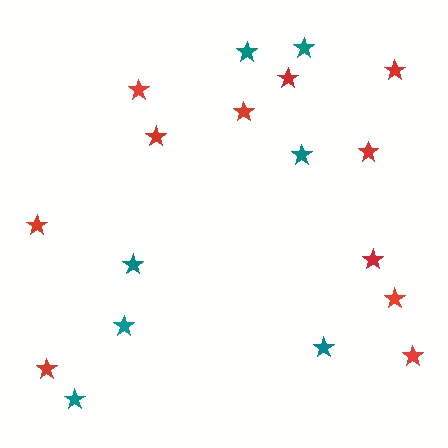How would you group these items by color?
There are 2 groups: one group of teal stars (7) and one group of red stars (11).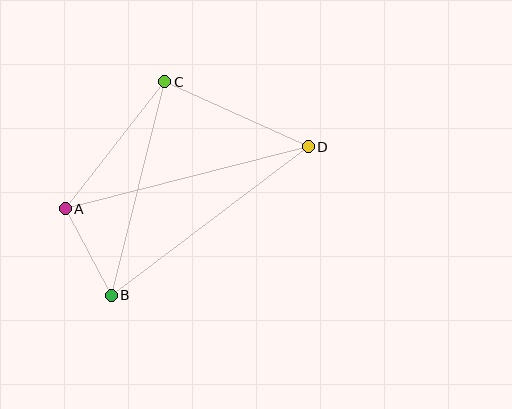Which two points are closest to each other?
Points A and B are closest to each other.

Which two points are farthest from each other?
Points A and D are farthest from each other.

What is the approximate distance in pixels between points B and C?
The distance between B and C is approximately 220 pixels.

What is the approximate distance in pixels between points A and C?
The distance between A and C is approximately 161 pixels.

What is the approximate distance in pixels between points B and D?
The distance between B and D is approximately 247 pixels.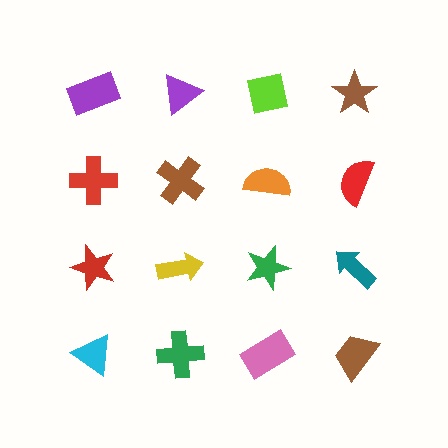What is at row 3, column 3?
A green star.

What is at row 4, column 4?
A brown trapezoid.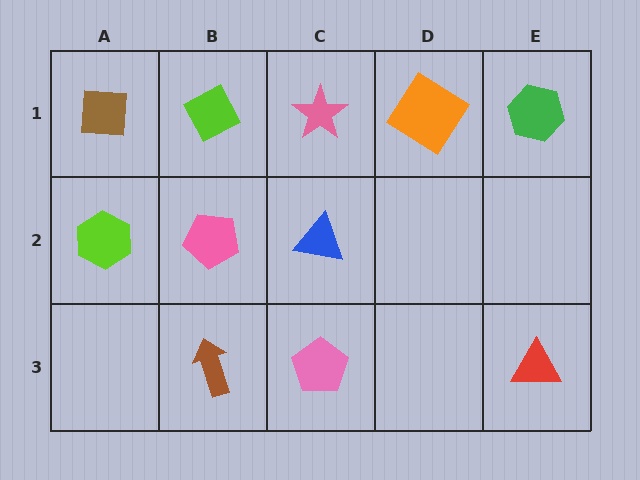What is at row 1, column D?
An orange diamond.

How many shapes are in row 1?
5 shapes.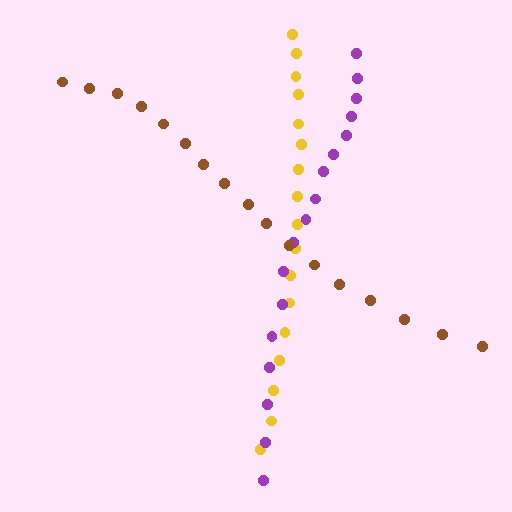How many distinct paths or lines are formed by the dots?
There are 3 distinct paths.